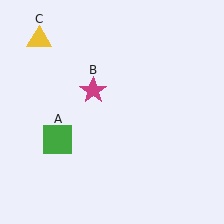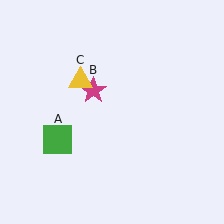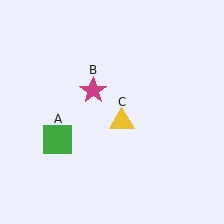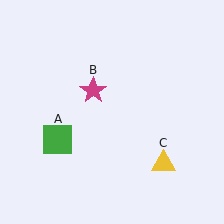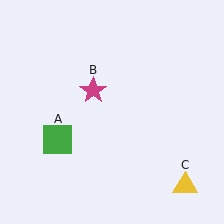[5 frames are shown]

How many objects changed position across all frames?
1 object changed position: yellow triangle (object C).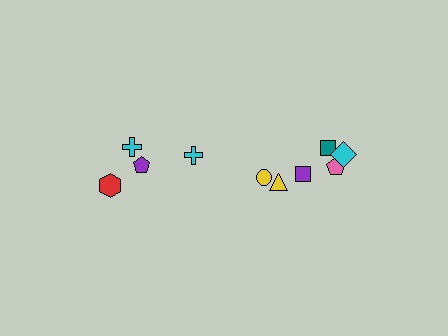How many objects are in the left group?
There are 4 objects.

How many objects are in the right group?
There are 6 objects.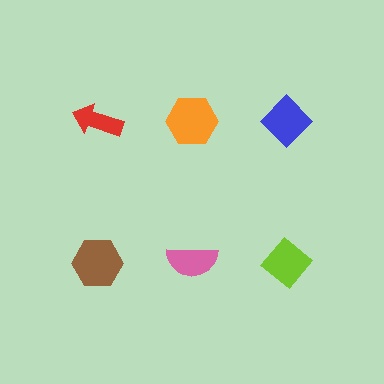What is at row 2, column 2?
A pink semicircle.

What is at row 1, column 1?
A red arrow.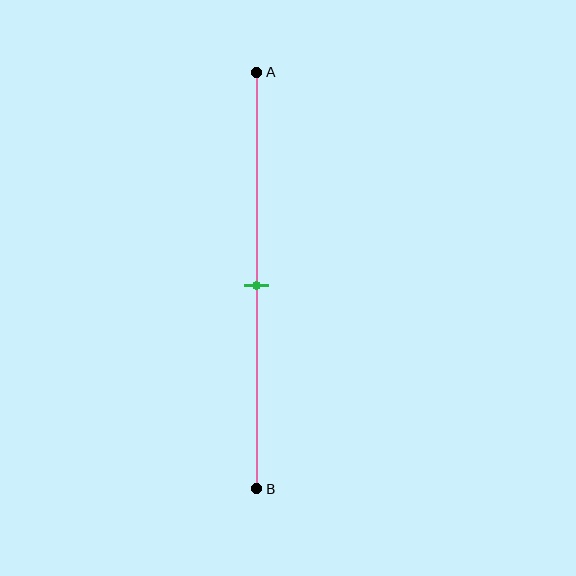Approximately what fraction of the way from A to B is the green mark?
The green mark is approximately 50% of the way from A to B.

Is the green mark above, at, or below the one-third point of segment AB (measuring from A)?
The green mark is below the one-third point of segment AB.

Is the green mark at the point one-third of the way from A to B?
No, the mark is at about 50% from A, not at the 33% one-third point.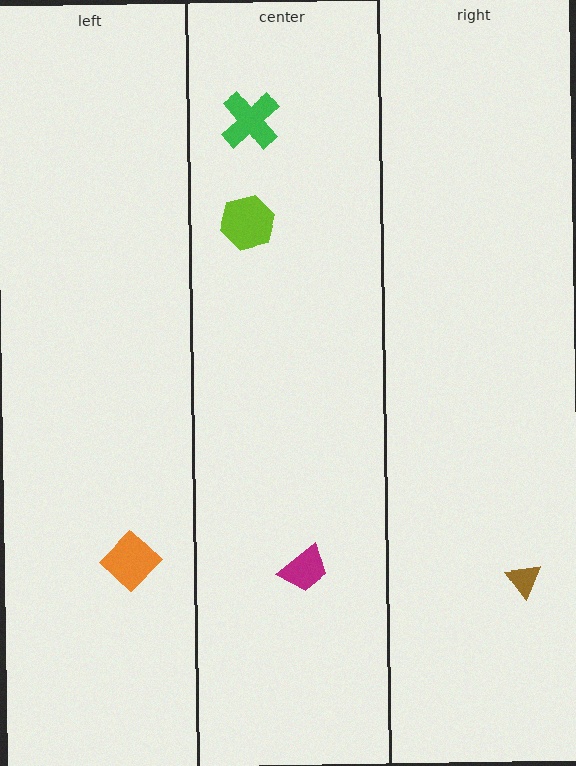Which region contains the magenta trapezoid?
The center region.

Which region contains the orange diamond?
The left region.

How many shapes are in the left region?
1.